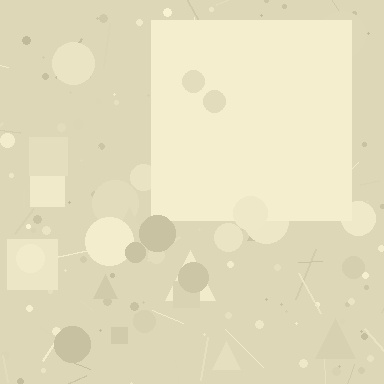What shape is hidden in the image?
A square is hidden in the image.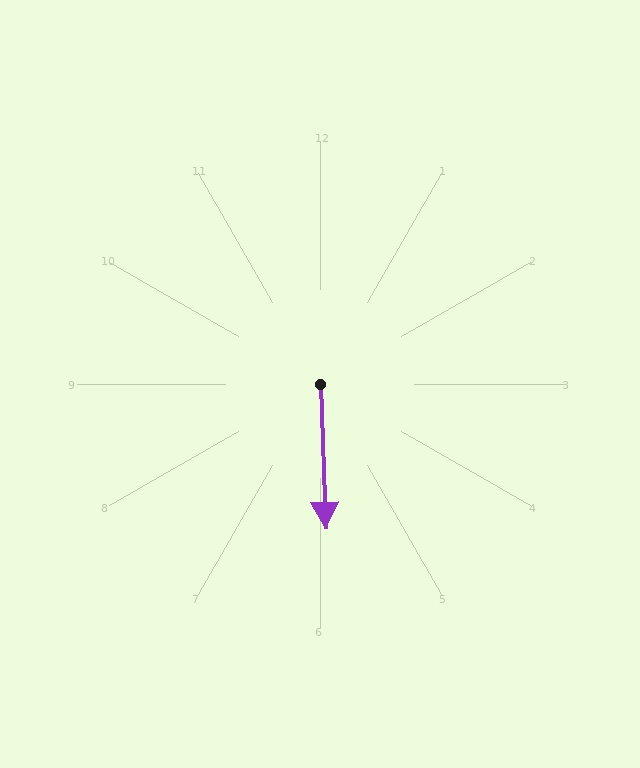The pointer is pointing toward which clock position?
Roughly 6 o'clock.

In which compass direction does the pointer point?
South.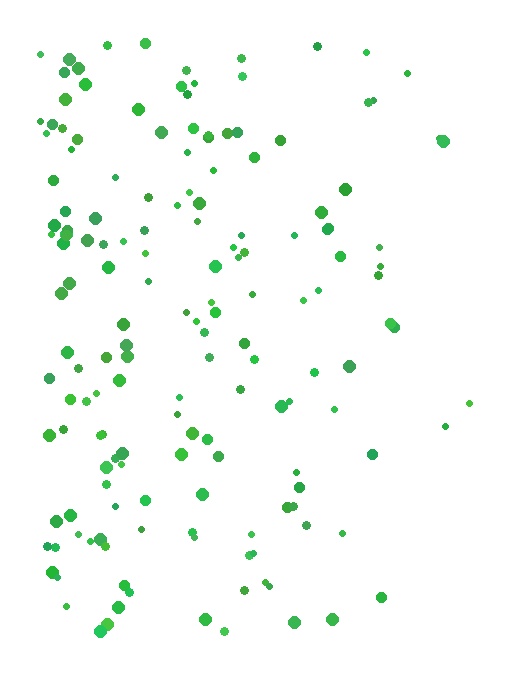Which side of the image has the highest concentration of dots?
The left.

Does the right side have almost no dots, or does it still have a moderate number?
Still a moderate number, just noticeably fewer than the left.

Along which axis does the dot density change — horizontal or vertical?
Horizontal.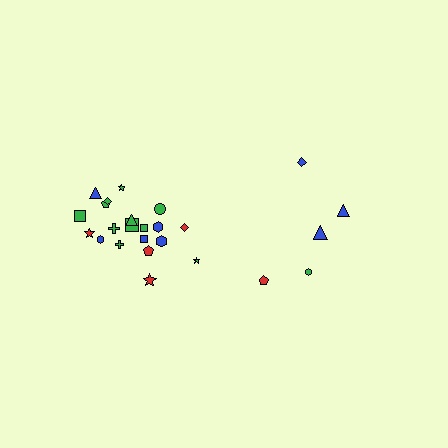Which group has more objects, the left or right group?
The left group.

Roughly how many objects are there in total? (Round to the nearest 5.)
Roughly 25 objects in total.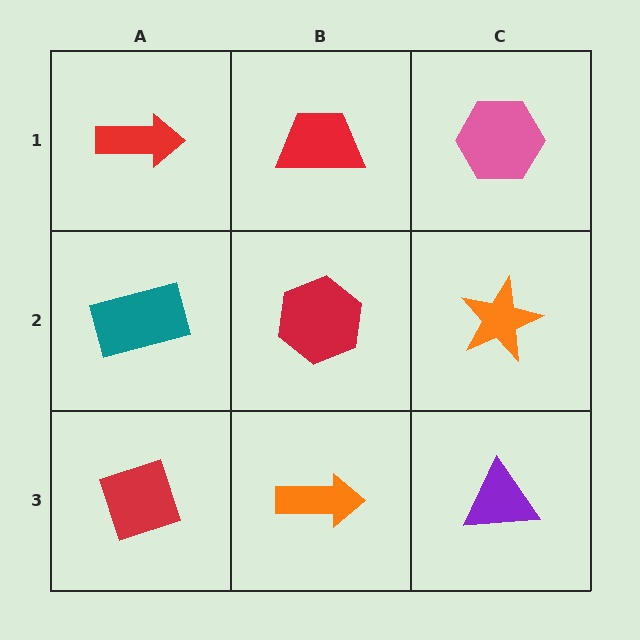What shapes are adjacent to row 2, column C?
A pink hexagon (row 1, column C), a purple triangle (row 3, column C), a red hexagon (row 2, column B).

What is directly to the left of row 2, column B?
A teal rectangle.